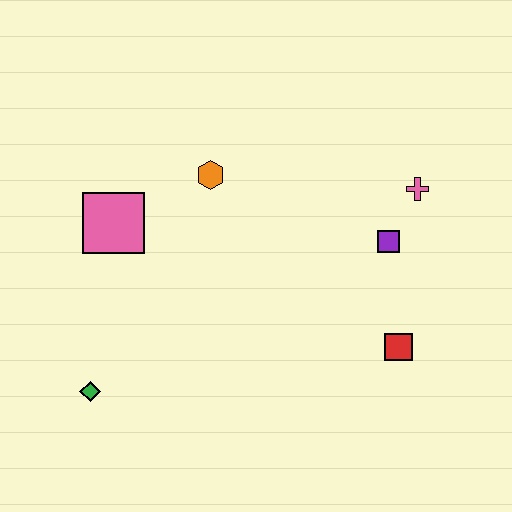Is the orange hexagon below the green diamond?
No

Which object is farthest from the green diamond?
The pink cross is farthest from the green diamond.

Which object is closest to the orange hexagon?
The pink square is closest to the orange hexagon.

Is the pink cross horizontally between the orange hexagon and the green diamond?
No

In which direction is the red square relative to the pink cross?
The red square is below the pink cross.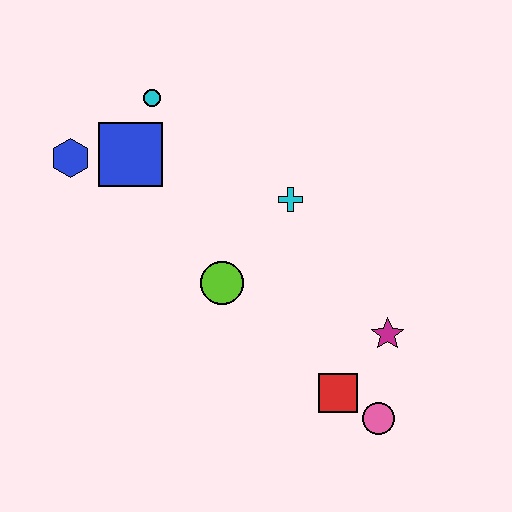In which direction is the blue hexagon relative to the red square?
The blue hexagon is to the left of the red square.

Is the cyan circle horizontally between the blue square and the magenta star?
Yes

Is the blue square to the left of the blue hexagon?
No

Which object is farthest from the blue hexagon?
The pink circle is farthest from the blue hexagon.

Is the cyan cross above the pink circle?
Yes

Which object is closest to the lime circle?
The cyan cross is closest to the lime circle.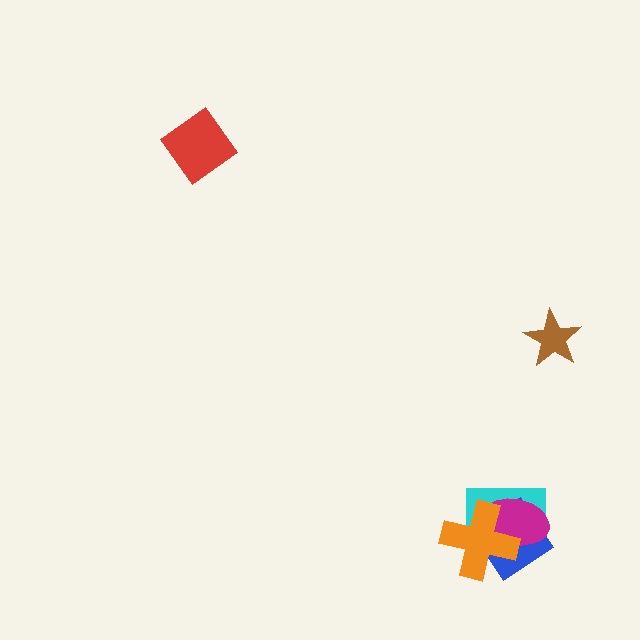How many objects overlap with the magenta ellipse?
3 objects overlap with the magenta ellipse.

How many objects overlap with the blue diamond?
3 objects overlap with the blue diamond.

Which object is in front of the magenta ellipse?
The orange cross is in front of the magenta ellipse.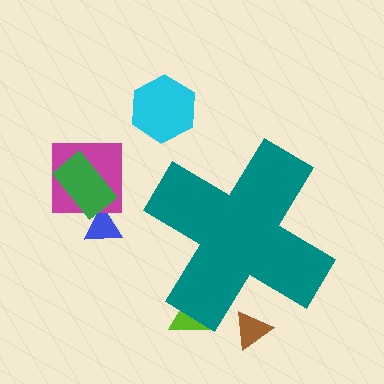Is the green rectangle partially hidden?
No, the green rectangle is fully visible.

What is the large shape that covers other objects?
A teal cross.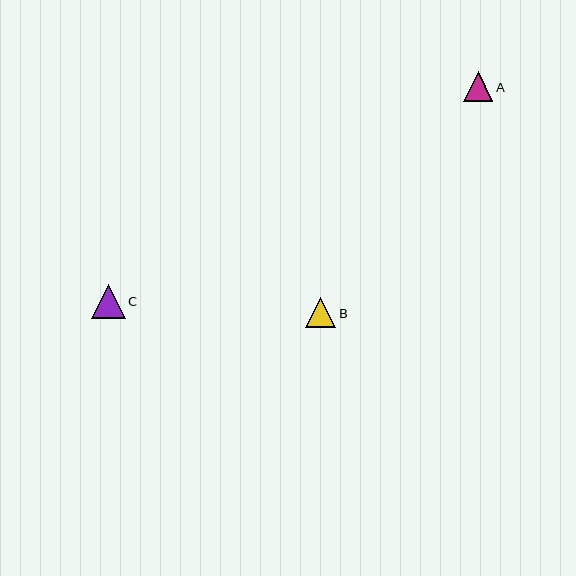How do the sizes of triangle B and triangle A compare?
Triangle B and triangle A are approximately the same size.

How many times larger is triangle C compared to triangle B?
Triangle C is approximately 1.1 times the size of triangle B.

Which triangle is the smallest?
Triangle A is the smallest with a size of approximately 30 pixels.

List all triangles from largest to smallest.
From largest to smallest: C, B, A.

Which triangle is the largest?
Triangle C is the largest with a size of approximately 34 pixels.